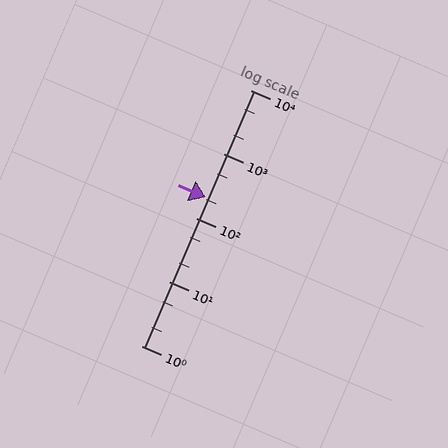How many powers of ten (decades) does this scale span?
The scale spans 4 decades, from 1 to 10000.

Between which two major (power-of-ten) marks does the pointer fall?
The pointer is between 100 and 1000.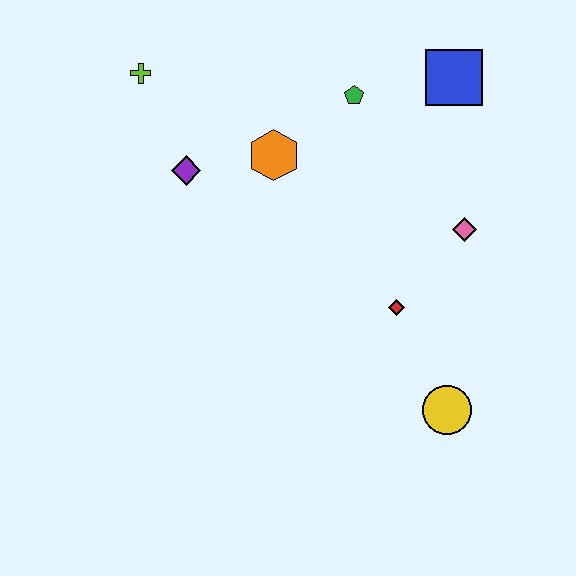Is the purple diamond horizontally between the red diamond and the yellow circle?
No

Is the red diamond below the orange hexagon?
Yes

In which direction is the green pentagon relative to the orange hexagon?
The green pentagon is to the right of the orange hexagon.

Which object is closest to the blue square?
The green pentagon is closest to the blue square.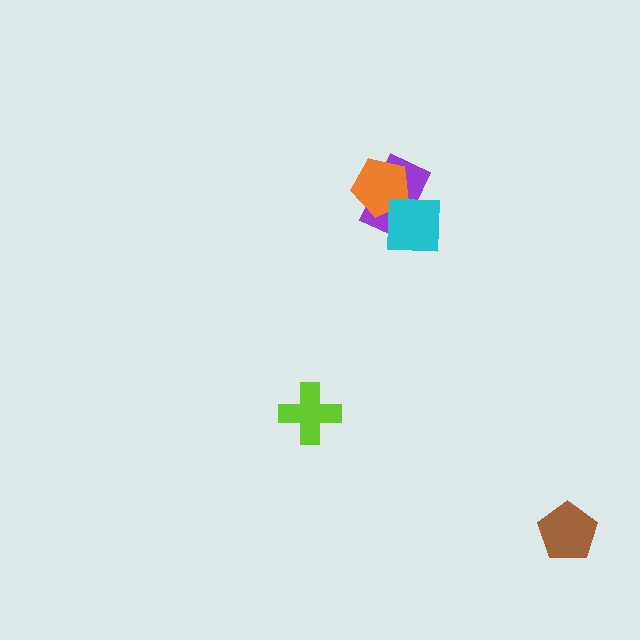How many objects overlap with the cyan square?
2 objects overlap with the cyan square.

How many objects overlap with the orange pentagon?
2 objects overlap with the orange pentagon.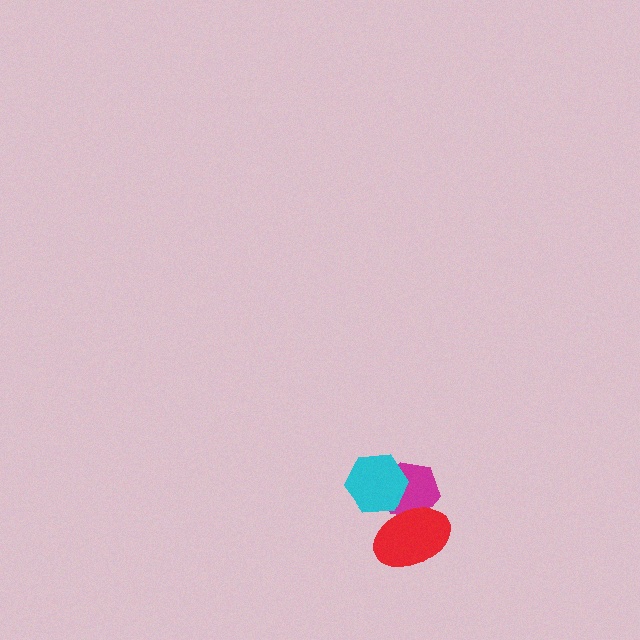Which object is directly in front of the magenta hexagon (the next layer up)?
The red ellipse is directly in front of the magenta hexagon.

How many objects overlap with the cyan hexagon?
2 objects overlap with the cyan hexagon.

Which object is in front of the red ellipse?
The cyan hexagon is in front of the red ellipse.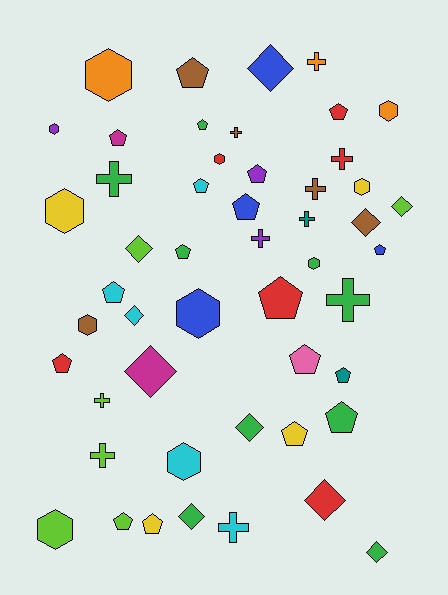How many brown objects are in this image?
There are 5 brown objects.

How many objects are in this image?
There are 50 objects.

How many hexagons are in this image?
There are 11 hexagons.